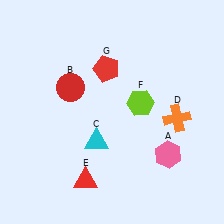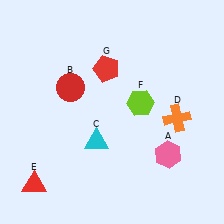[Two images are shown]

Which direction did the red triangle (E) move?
The red triangle (E) moved left.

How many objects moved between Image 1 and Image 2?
1 object moved between the two images.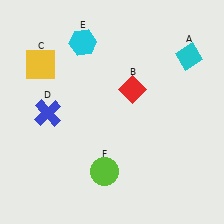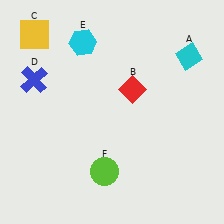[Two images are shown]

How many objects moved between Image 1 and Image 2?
2 objects moved between the two images.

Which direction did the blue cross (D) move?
The blue cross (D) moved up.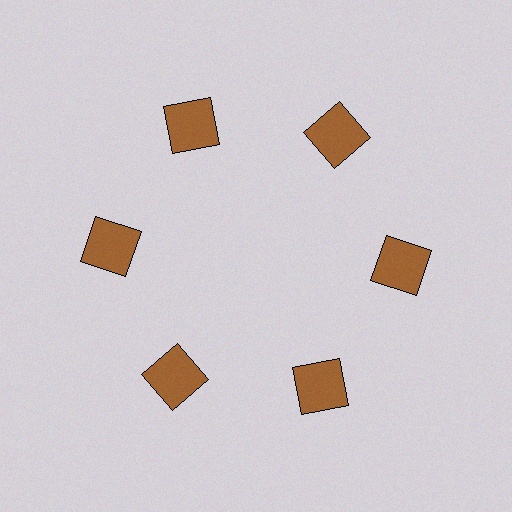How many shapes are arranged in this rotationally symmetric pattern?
There are 6 shapes, arranged in 6 groups of 1.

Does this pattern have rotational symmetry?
Yes, this pattern has 6-fold rotational symmetry. It looks the same after rotating 60 degrees around the center.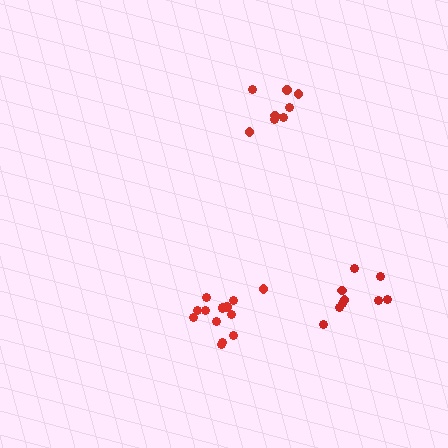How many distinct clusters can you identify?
There are 3 distinct clusters.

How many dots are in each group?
Group 1: 14 dots, Group 2: 8 dots, Group 3: 9 dots (31 total).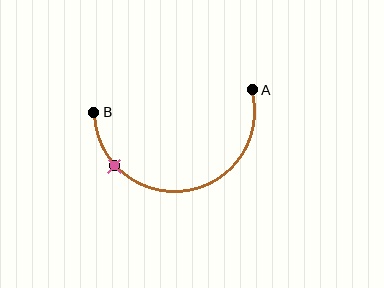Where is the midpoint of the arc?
The arc midpoint is the point on the curve farthest from the straight line joining A and B. It sits below that line.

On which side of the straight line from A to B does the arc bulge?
The arc bulges below the straight line connecting A and B.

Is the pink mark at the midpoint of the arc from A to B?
No. The pink mark lies on the arc but is closer to endpoint B. The arc midpoint would be at the point on the curve equidistant along the arc from both A and B.